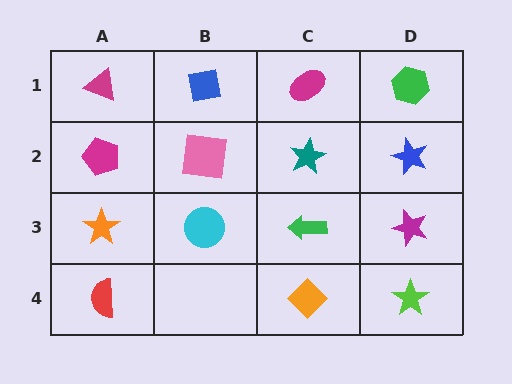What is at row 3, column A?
An orange star.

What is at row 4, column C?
An orange diamond.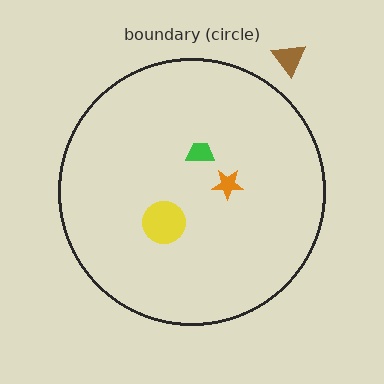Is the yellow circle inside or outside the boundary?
Inside.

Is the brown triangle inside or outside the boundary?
Outside.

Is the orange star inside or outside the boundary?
Inside.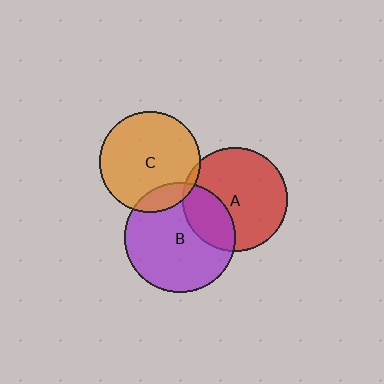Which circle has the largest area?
Circle B (purple).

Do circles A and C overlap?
Yes.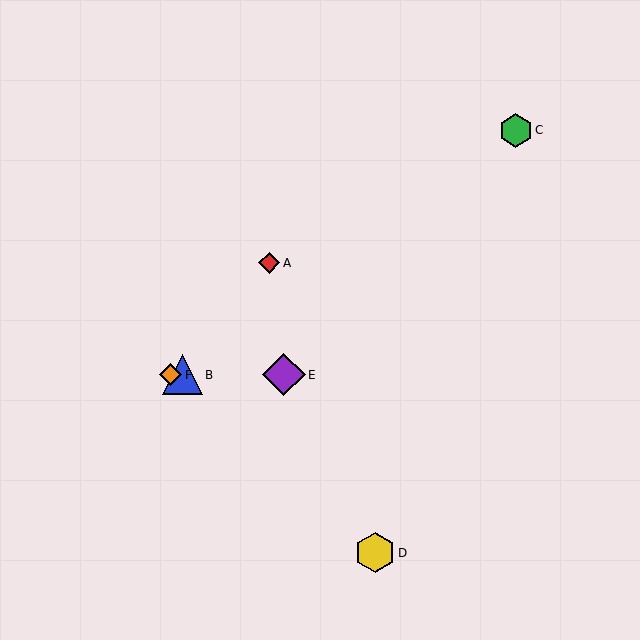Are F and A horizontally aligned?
No, F is at y≈375 and A is at y≈263.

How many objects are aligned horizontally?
3 objects (B, E, F) are aligned horizontally.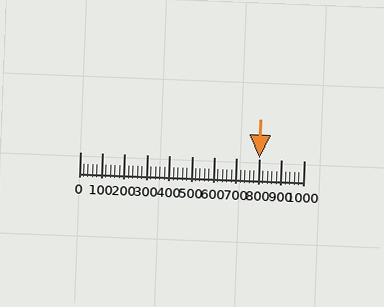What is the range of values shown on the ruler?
The ruler shows values from 0 to 1000.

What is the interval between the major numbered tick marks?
The major tick marks are spaced 100 units apart.